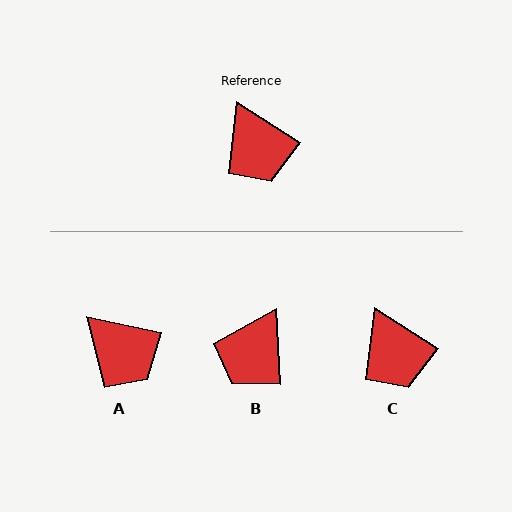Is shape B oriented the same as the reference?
No, it is off by about 54 degrees.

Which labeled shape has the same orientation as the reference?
C.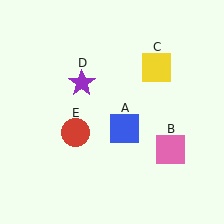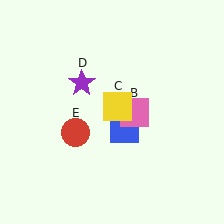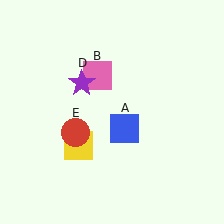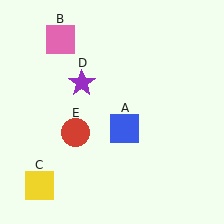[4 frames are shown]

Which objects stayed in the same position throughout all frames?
Blue square (object A) and purple star (object D) and red circle (object E) remained stationary.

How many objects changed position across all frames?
2 objects changed position: pink square (object B), yellow square (object C).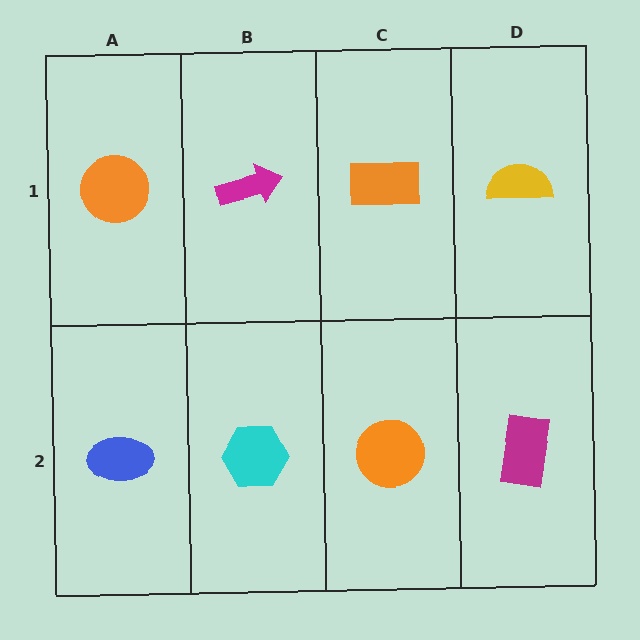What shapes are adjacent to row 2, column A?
An orange circle (row 1, column A), a cyan hexagon (row 2, column B).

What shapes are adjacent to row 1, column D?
A magenta rectangle (row 2, column D), an orange rectangle (row 1, column C).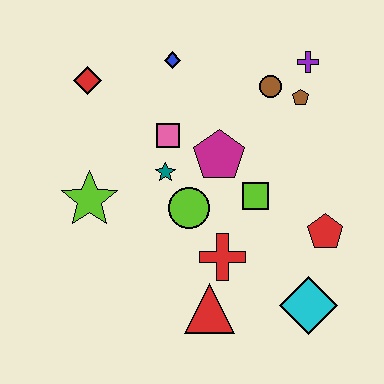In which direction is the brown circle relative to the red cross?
The brown circle is above the red cross.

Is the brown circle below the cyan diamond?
No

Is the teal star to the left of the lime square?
Yes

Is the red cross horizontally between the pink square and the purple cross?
Yes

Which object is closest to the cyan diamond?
The red pentagon is closest to the cyan diamond.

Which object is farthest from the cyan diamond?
The red diamond is farthest from the cyan diamond.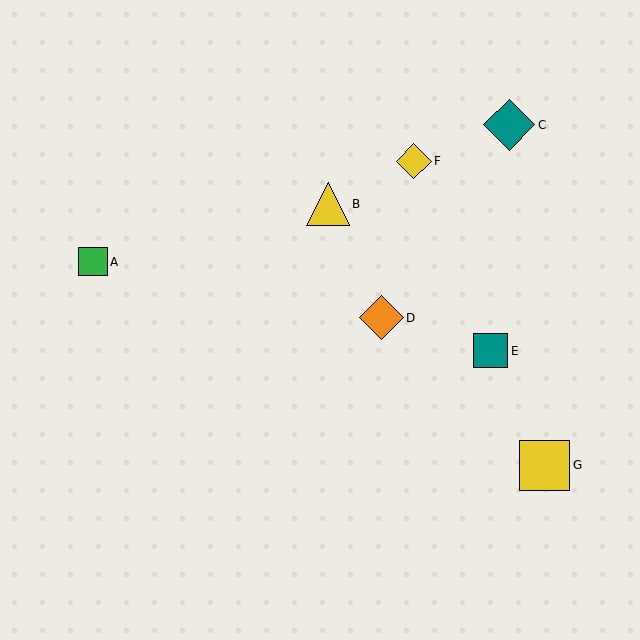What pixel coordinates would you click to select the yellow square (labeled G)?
Click at (545, 465) to select the yellow square G.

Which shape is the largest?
The teal diamond (labeled C) is the largest.